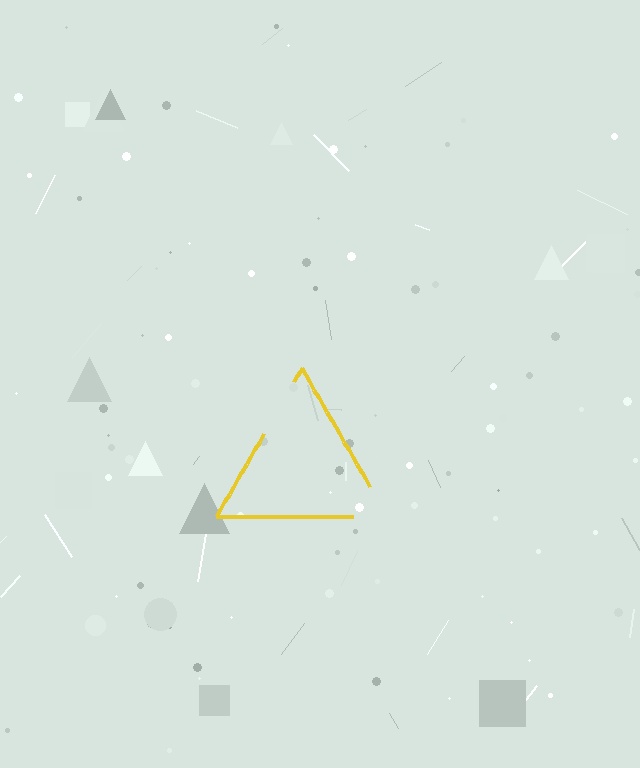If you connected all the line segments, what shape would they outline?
They would outline a triangle.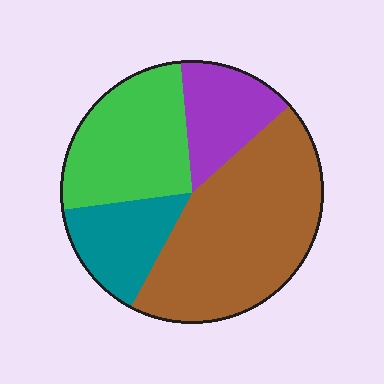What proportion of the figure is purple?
Purple covers about 15% of the figure.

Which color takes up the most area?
Brown, at roughly 45%.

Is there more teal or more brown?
Brown.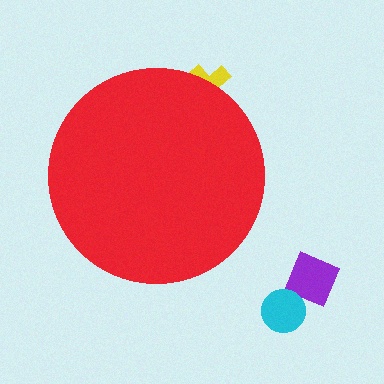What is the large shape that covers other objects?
A red circle.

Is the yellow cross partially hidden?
Yes, the yellow cross is partially hidden behind the red circle.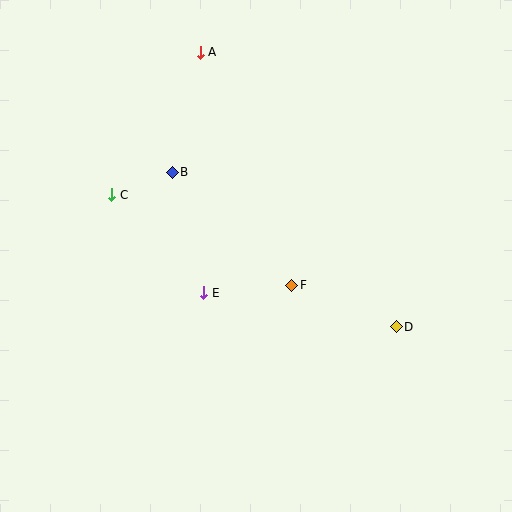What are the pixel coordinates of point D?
Point D is at (396, 327).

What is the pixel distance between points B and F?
The distance between B and F is 164 pixels.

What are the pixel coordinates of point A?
Point A is at (200, 52).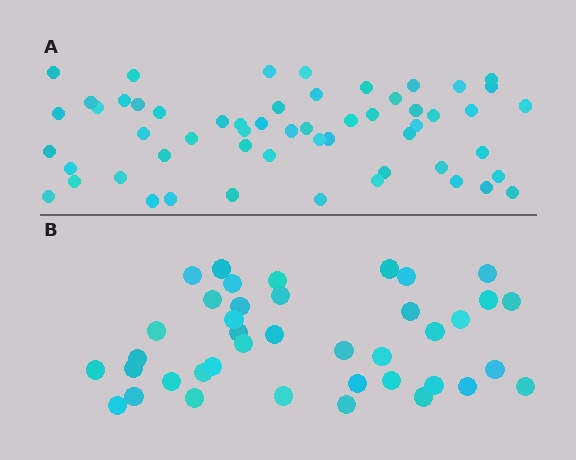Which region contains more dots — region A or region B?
Region A (the top region) has more dots.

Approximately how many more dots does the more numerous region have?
Region A has approximately 15 more dots than region B.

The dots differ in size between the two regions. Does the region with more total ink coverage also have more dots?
No. Region B has more total ink coverage because its dots are larger, but region A actually contains more individual dots. Total area can be misleading — the number of items is what matters here.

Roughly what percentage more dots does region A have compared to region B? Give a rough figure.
About 40% more.